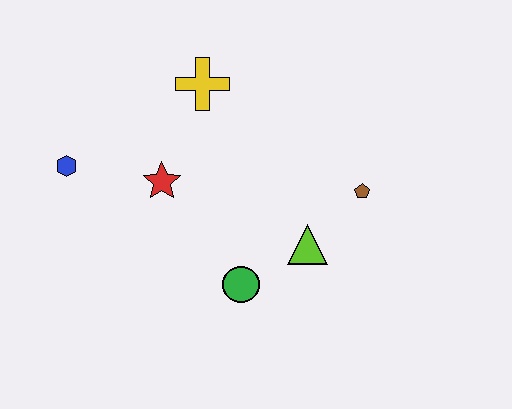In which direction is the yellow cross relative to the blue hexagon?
The yellow cross is to the right of the blue hexagon.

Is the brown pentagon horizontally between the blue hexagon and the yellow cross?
No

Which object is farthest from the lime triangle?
The blue hexagon is farthest from the lime triangle.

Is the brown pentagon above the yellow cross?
No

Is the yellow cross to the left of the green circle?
Yes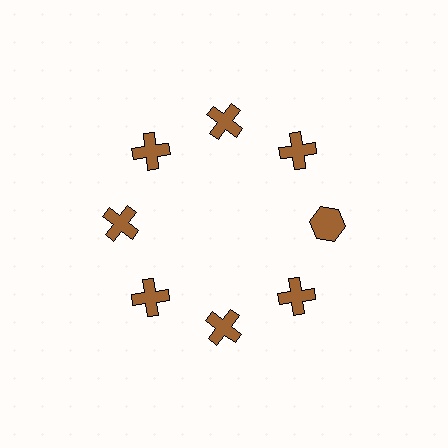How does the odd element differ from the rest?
It has a different shape: hexagon instead of cross.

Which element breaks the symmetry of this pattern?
The brown hexagon at roughly the 3 o'clock position breaks the symmetry. All other shapes are brown crosses.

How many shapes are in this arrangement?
There are 8 shapes arranged in a ring pattern.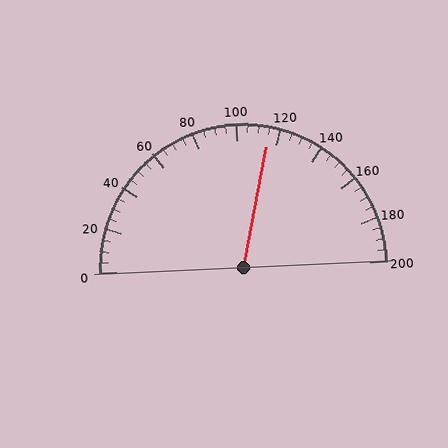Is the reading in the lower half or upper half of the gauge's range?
The reading is in the upper half of the range (0 to 200).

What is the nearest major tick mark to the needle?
The nearest major tick mark is 120.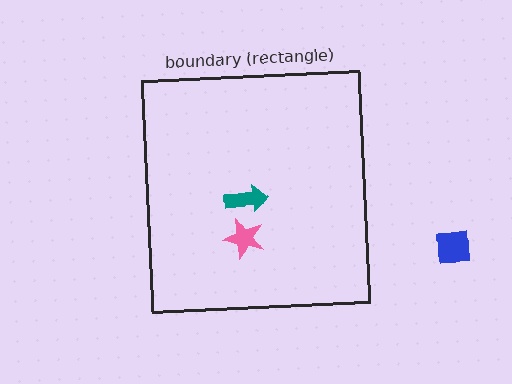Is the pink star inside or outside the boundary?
Inside.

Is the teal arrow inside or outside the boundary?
Inside.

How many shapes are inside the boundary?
2 inside, 1 outside.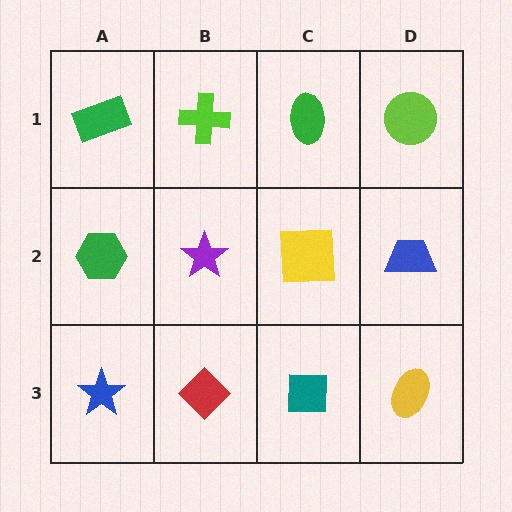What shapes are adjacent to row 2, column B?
A lime cross (row 1, column B), a red diamond (row 3, column B), a green hexagon (row 2, column A), a yellow square (row 2, column C).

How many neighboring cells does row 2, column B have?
4.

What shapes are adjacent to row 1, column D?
A blue trapezoid (row 2, column D), a green ellipse (row 1, column C).